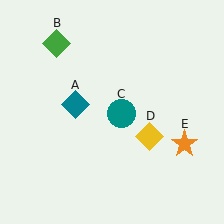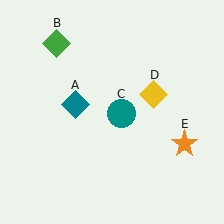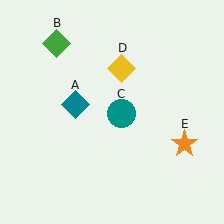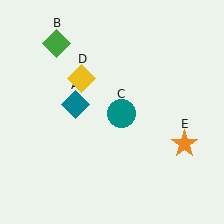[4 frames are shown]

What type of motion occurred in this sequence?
The yellow diamond (object D) rotated counterclockwise around the center of the scene.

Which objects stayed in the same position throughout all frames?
Teal diamond (object A) and green diamond (object B) and teal circle (object C) and orange star (object E) remained stationary.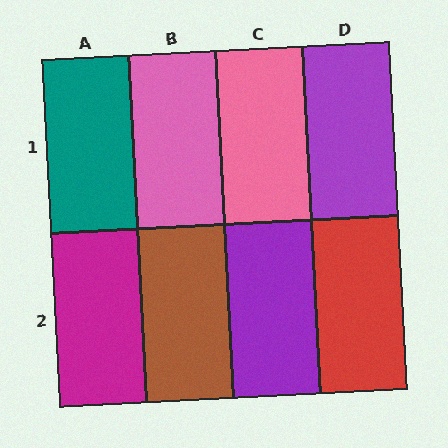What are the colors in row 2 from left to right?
Magenta, brown, purple, red.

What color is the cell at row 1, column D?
Purple.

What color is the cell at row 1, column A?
Teal.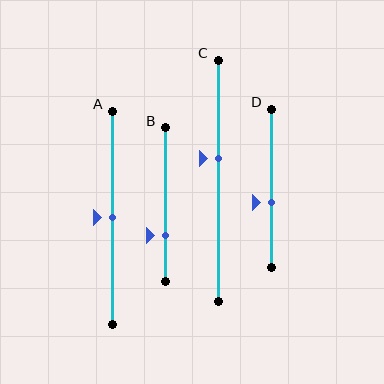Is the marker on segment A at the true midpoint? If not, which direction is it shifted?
Yes, the marker on segment A is at the true midpoint.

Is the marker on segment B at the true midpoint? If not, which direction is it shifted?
No, the marker on segment B is shifted downward by about 20% of the segment length.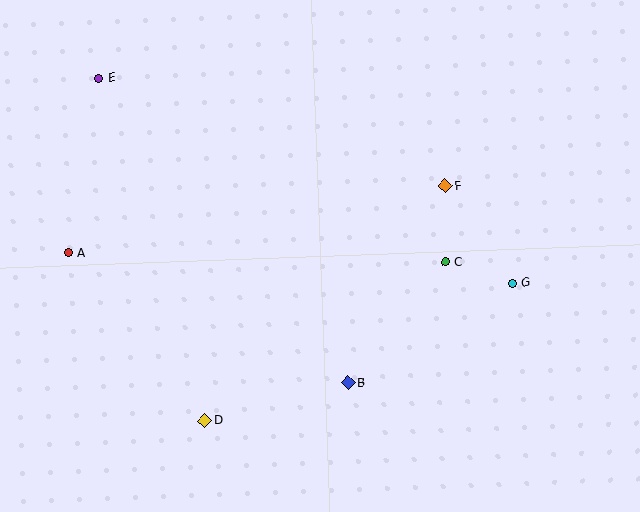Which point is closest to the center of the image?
Point C at (446, 262) is closest to the center.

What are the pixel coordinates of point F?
Point F is at (445, 186).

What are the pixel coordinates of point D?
Point D is at (205, 421).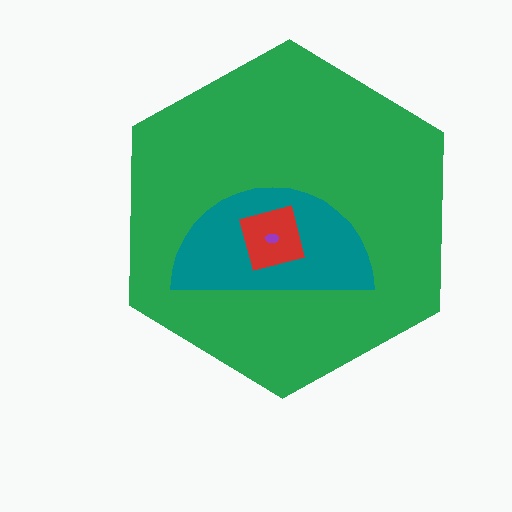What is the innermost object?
The purple ellipse.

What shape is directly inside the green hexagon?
The teal semicircle.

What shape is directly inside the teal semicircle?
The red square.